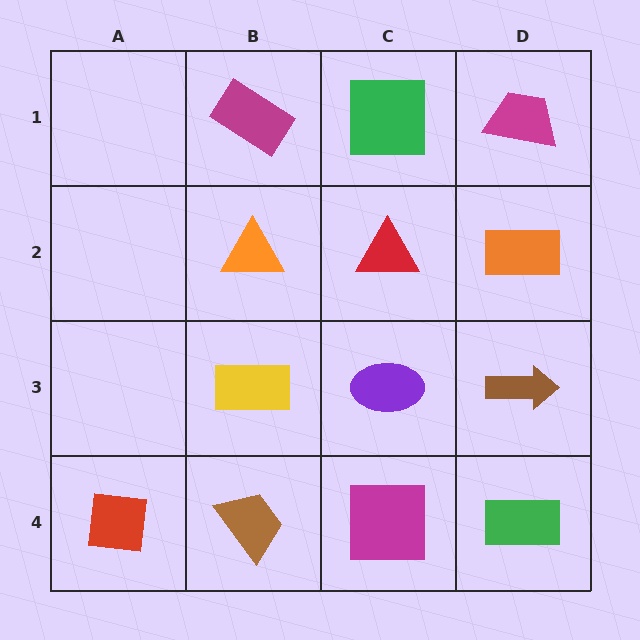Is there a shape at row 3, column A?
No, that cell is empty.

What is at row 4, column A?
A red square.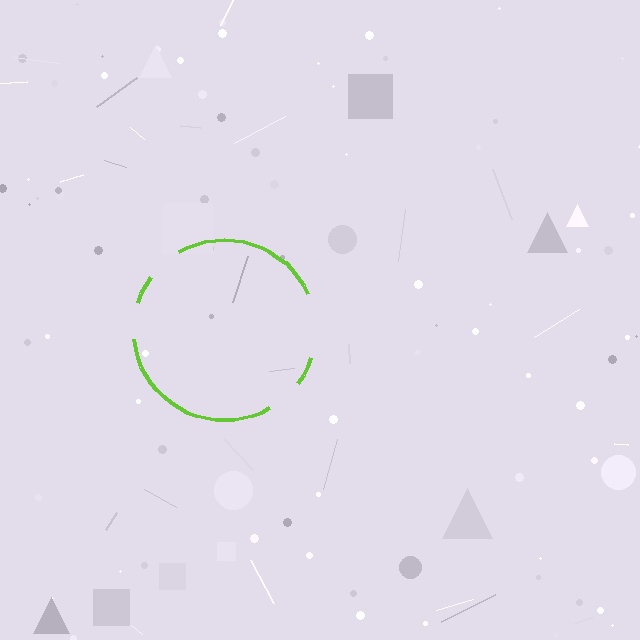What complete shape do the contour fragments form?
The contour fragments form a circle.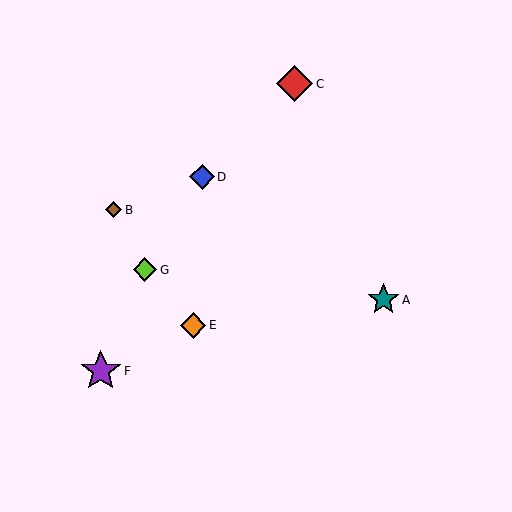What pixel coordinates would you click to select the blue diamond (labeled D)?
Click at (202, 177) to select the blue diamond D.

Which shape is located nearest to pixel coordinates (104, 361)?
The purple star (labeled F) at (101, 371) is nearest to that location.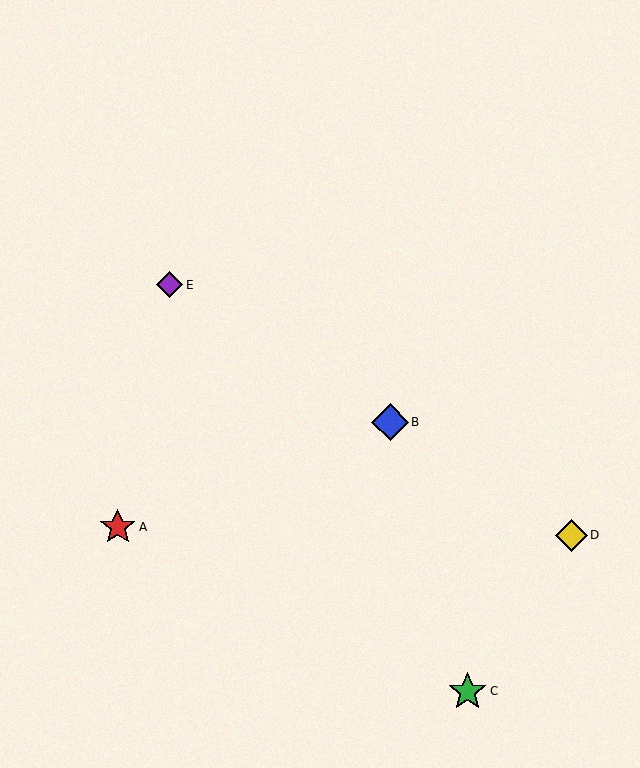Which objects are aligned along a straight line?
Objects B, D, E are aligned along a straight line.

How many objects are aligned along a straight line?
3 objects (B, D, E) are aligned along a straight line.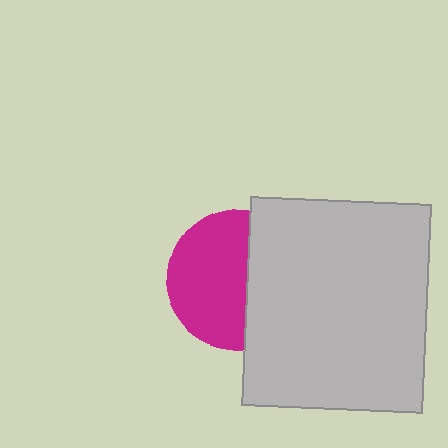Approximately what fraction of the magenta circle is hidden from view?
Roughly 41% of the magenta circle is hidden behind the light gray rectangle.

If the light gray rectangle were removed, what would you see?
You would see the complete magenta circle.